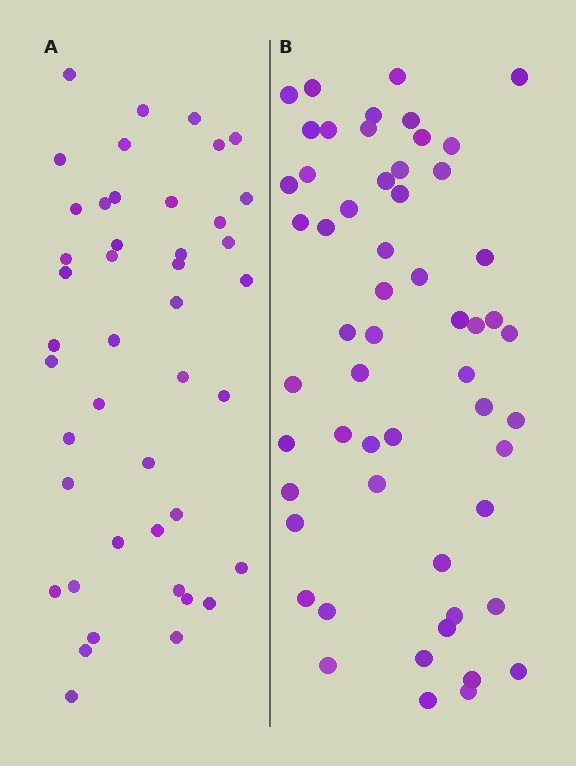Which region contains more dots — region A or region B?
Region B (the right region) has more dots.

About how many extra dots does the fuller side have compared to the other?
Region B has roughly 12 or so more dots than region A.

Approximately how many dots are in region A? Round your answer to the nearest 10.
About 40 dots. (The exact count is 44, which rounds to 40.)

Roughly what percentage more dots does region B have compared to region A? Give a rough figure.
About 25% more.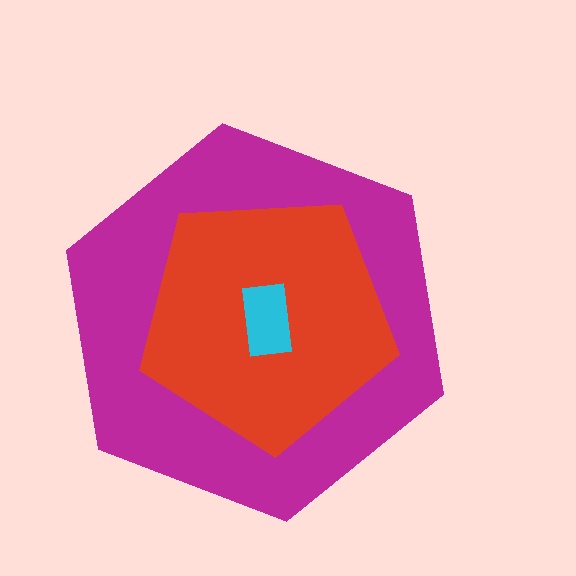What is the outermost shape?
The magenta hexagon.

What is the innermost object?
The cyan rectangle.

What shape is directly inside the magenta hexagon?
The red pentagon.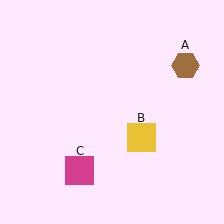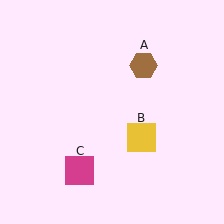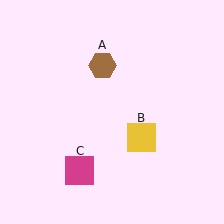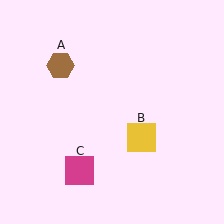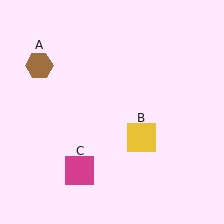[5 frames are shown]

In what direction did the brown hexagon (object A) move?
The brown hexagon (object A) moved left.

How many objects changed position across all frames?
1 object changed position: brown hexagon (object A).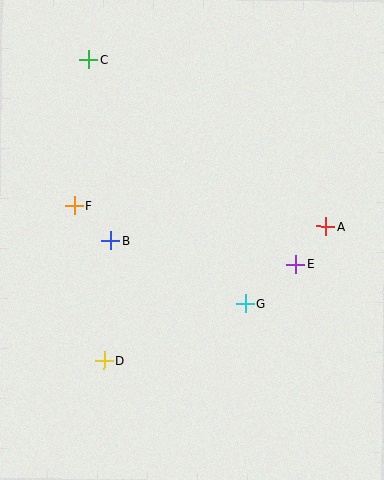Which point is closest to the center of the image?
Point B at (111, 241) is closest to the center.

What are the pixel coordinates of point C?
Point C is at (89, 59).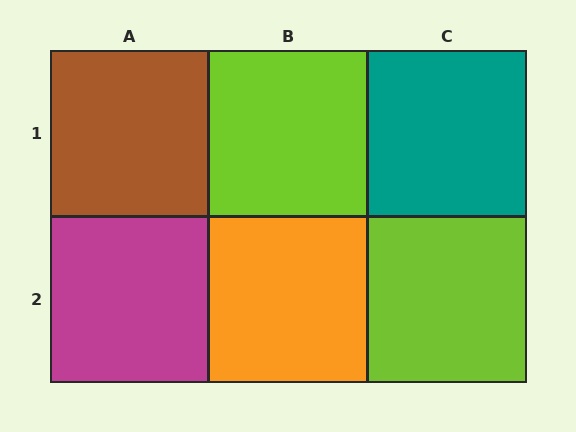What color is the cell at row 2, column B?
Orange.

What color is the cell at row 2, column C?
Lime.